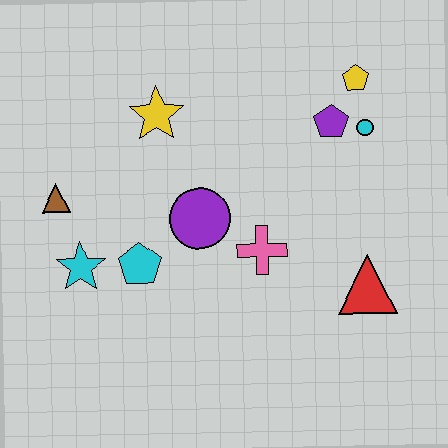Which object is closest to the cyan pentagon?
The cyan star is closest to the cyan pentagon.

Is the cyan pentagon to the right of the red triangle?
No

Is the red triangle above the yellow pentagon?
No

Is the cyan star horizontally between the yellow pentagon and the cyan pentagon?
No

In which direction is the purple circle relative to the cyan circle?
The purple circle is to the left of the cyan circle.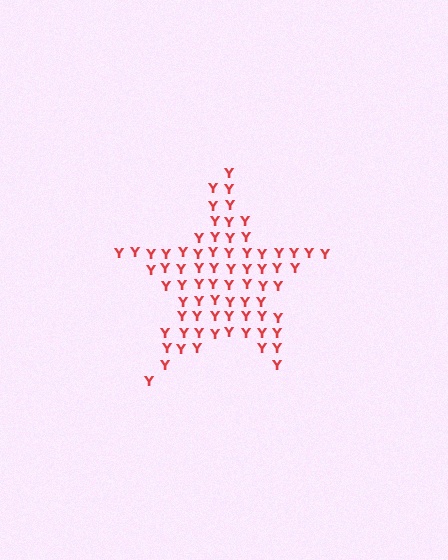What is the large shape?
The large shape is a star.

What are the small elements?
The small elements are letter Y's.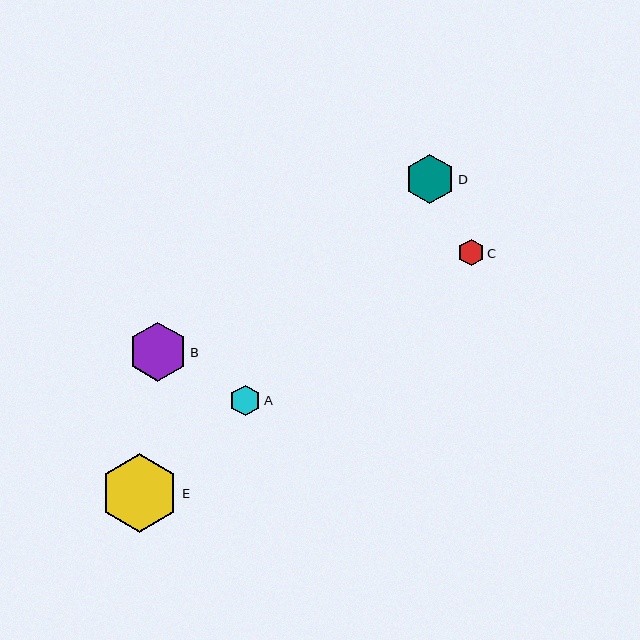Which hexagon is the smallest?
Hexagon C is the smallest with a size of approximately 26 pixels.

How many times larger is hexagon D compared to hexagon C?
Hexagon D is approximately 1.9 times the size of hexagon C.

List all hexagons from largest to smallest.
From largest to smallest: E, B, D, A, C.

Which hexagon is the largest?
Hexagon E is the largest with a size of approximately 78 pixels.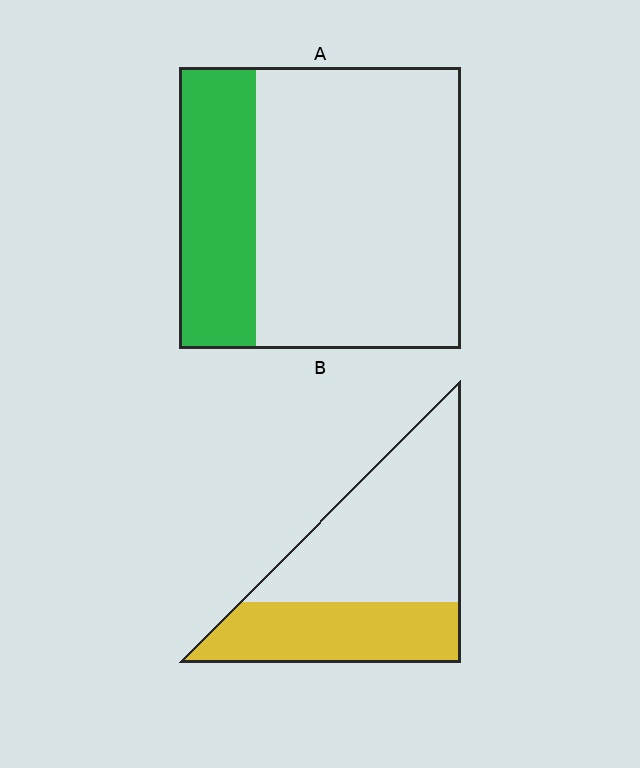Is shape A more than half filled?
No.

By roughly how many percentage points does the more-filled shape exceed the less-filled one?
By roughly 10 percentage points (B over A).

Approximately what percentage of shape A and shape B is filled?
A is approximately 25% and B is approximately 40%.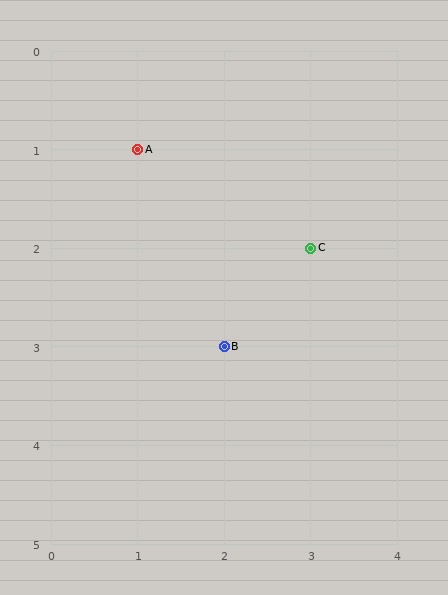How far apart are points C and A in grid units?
Points C and A are 2 columns and 1 row apart (about 2.2 grid units diagonally).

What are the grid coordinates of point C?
Point C is at grid coordinates (3, 2).